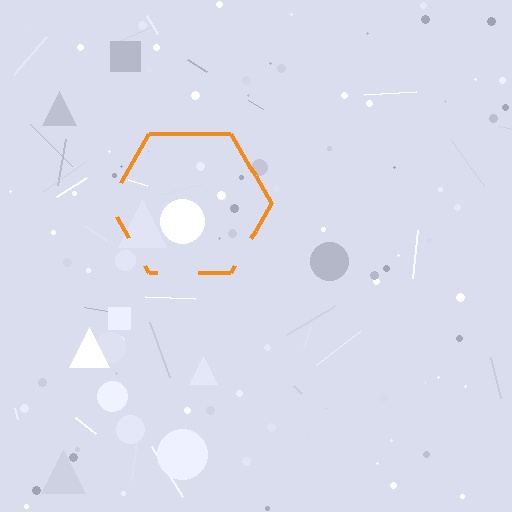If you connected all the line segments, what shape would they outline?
They would outline a hexagon.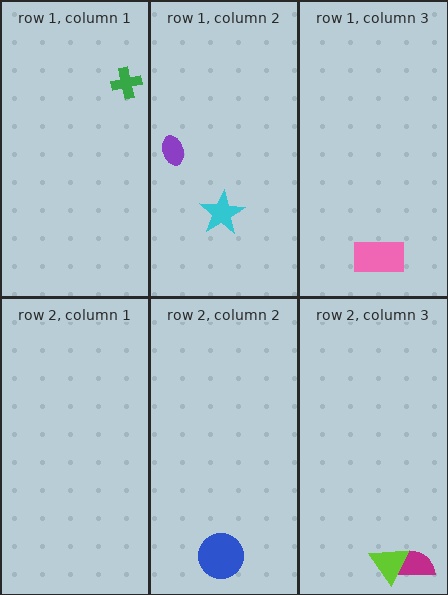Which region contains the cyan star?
The row 1, column 2 region.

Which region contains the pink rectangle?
The row 1, column 3 region.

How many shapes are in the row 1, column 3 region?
1.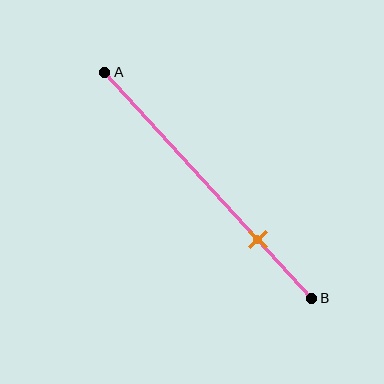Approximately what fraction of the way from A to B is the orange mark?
The orange mark is approximately 75% of the way from A to B.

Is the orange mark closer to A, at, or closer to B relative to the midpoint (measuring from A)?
The orange mark is closer to point B than the midpoint of segment AB.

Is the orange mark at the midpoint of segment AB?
No, the mark is at about 75% from A, not at the 50% midpoint.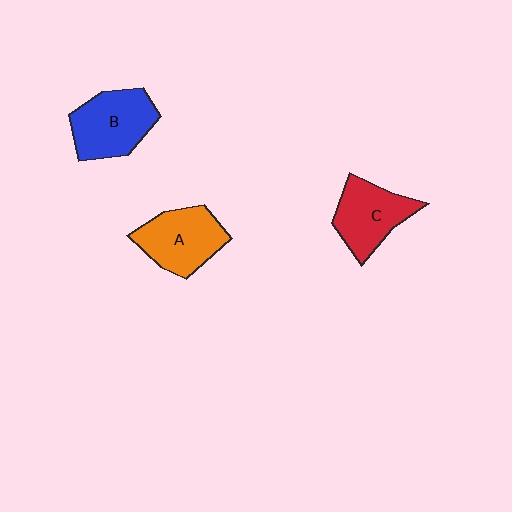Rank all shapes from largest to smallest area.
From largest to smallest: B (blue), A (orange), C (red).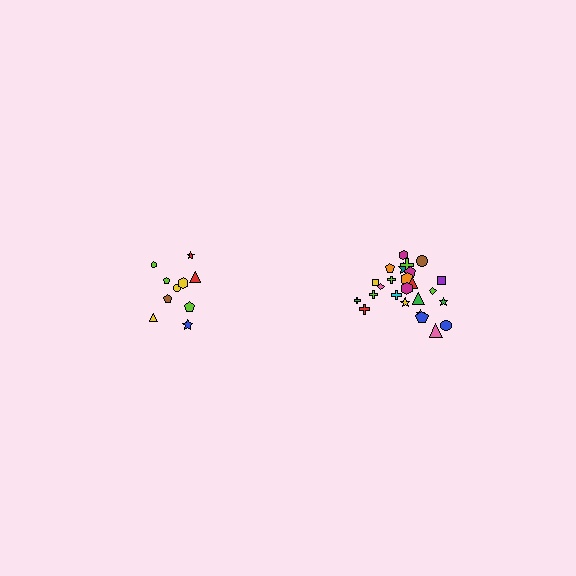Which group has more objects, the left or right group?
The right group.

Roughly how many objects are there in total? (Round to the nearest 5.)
Roughly 35 objects in total.